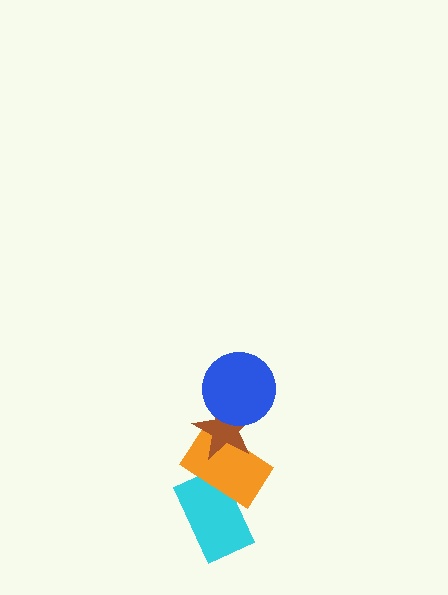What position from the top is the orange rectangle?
The orange rectangle is 3rd from the top.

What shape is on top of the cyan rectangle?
The orange rectangle is on top of the cyan rectangle.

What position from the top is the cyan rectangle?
The cyan rectangle is 4th from the top.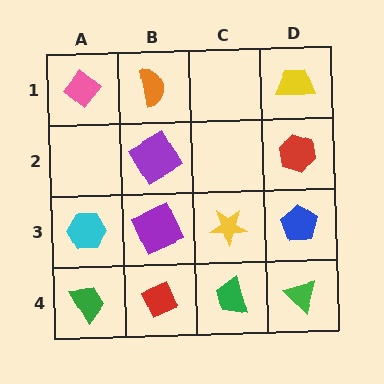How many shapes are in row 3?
4 shapes.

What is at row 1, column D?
A yellow trapezoid.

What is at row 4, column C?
A green trapezoid.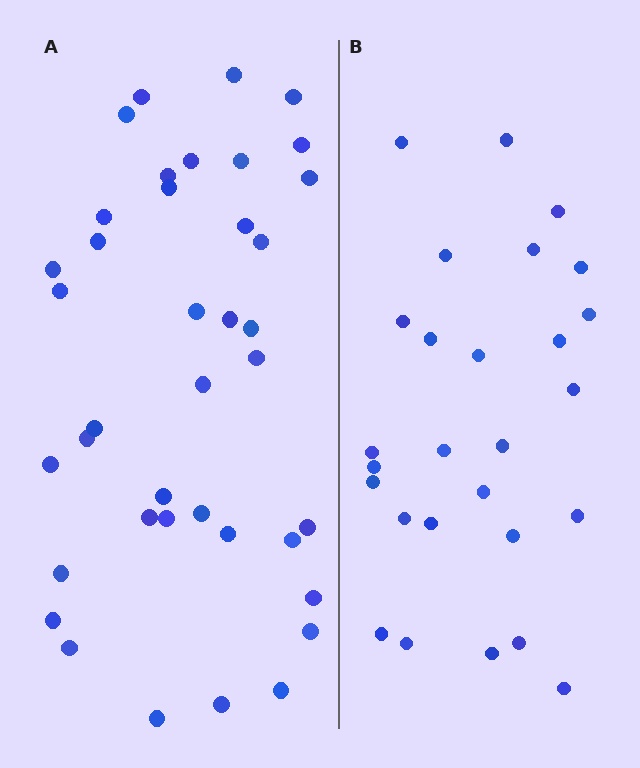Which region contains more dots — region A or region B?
Region A (the left region) has more dots.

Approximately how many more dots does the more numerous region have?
Region A has roughly 12 or so more dots than region B.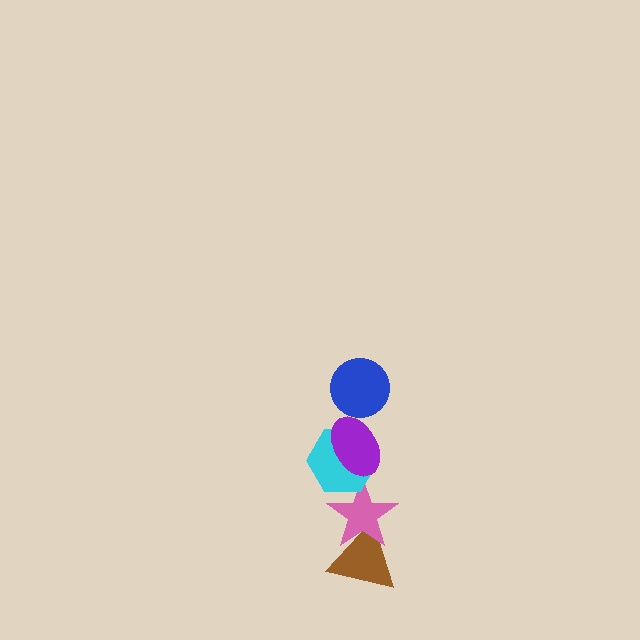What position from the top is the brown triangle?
The brown triangle is 5th from the top.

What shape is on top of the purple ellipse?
The blue circle is on top of the purple ellipse.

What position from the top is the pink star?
The pink star is 4th from the top.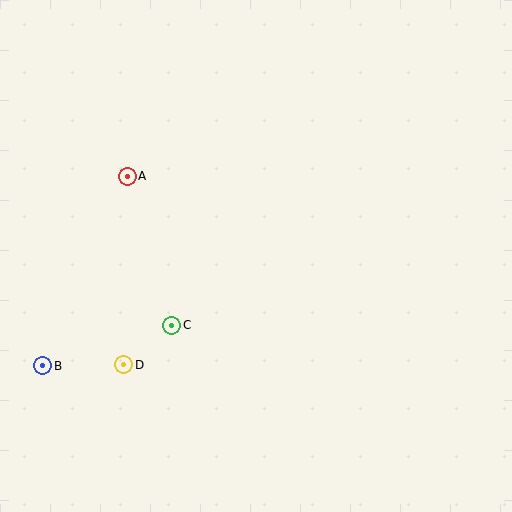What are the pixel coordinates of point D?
Point D is at (124, 365).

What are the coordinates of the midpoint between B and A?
The midpoint between B and A is at (85, 271).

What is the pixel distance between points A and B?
The distance between A and B is 208 pixels.